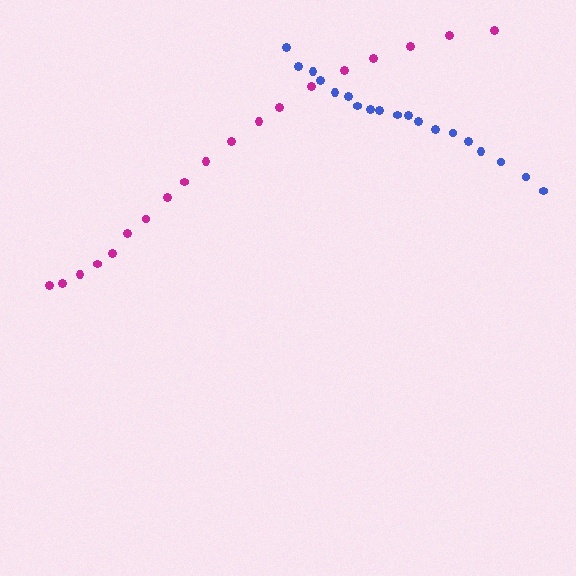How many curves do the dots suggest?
There are 2 distinct paths.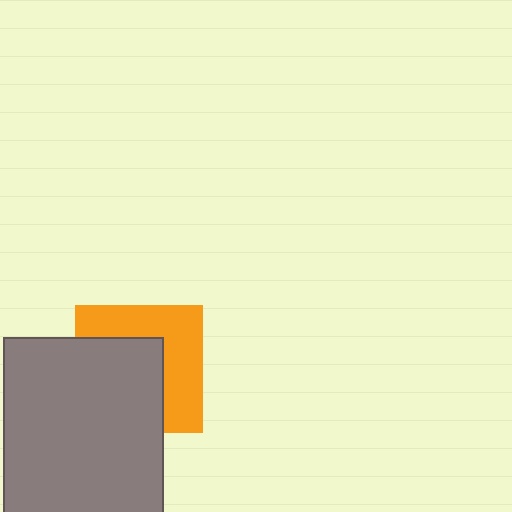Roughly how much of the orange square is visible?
About half of it is visible (roughly 48%).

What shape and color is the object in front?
The object in front is a gray rectangle.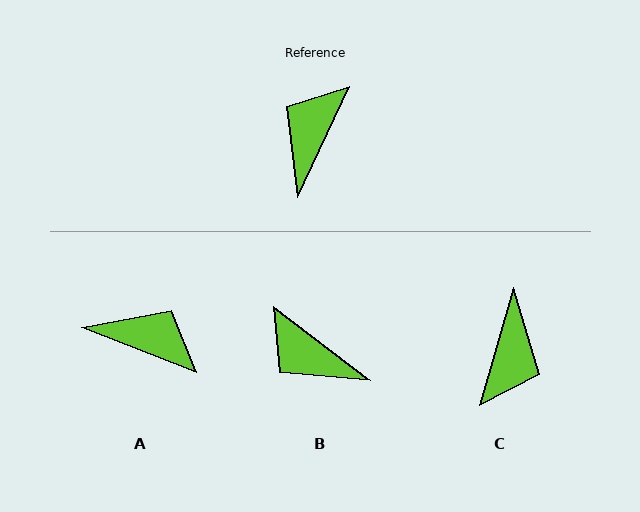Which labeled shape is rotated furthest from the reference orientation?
C, about 171 degrees away.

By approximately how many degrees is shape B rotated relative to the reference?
Approximately 78 degrees counter-clockwise.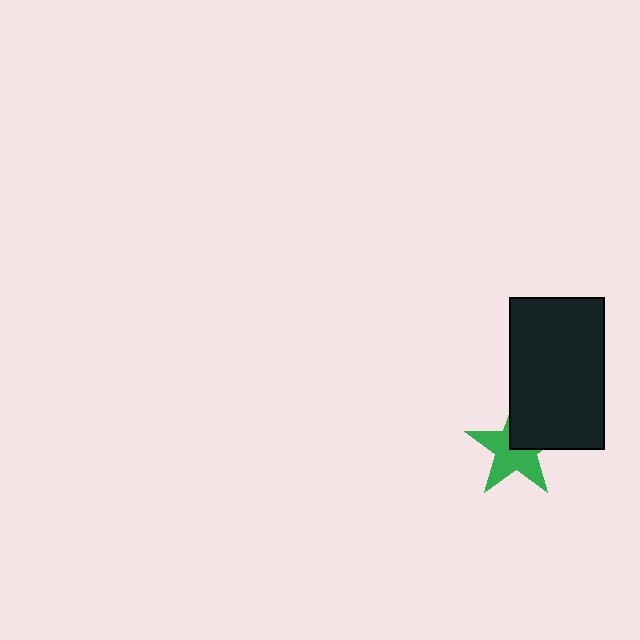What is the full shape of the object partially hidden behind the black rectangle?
The partially hidden object is a green star.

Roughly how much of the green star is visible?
About half of it is visible (roughly 63%).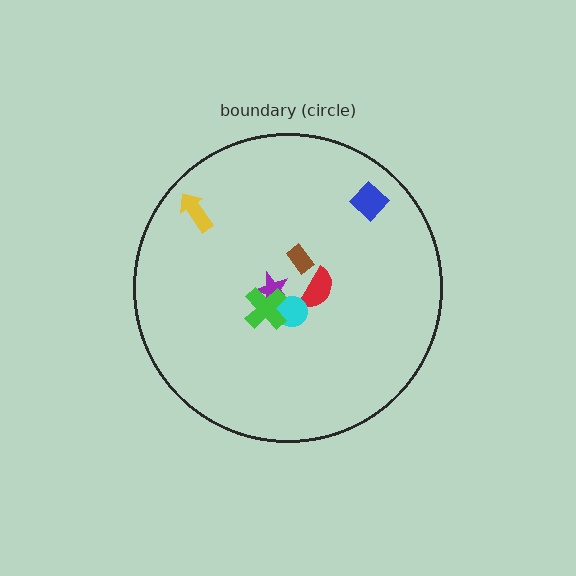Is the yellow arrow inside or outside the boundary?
Inside.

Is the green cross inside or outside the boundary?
Inside.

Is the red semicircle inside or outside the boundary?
Inside.